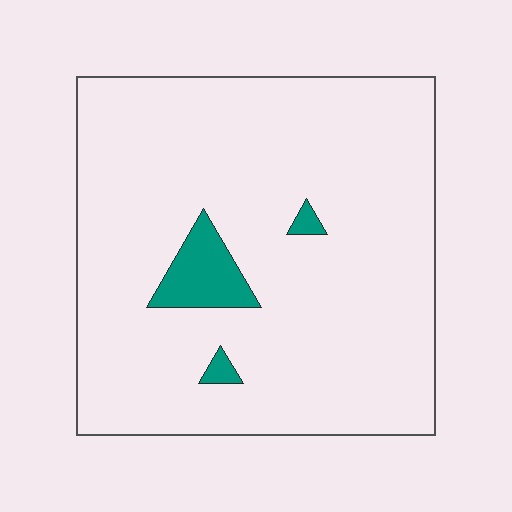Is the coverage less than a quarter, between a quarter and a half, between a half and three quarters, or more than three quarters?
Less than a quarter.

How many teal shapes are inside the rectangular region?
3.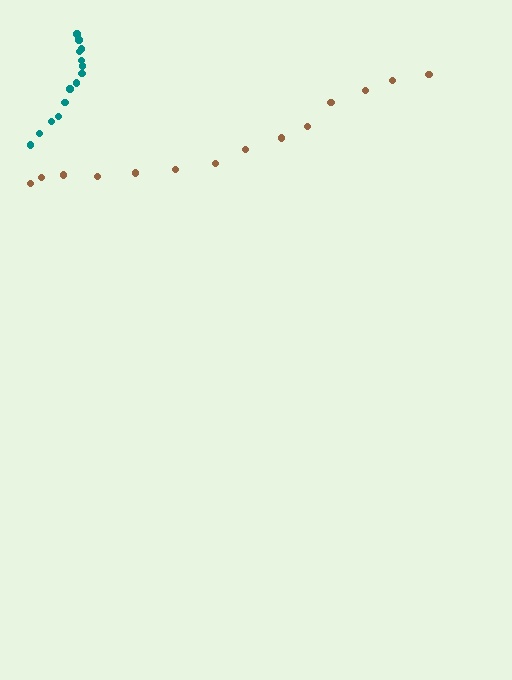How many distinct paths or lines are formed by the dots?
There are 2 distinct paths.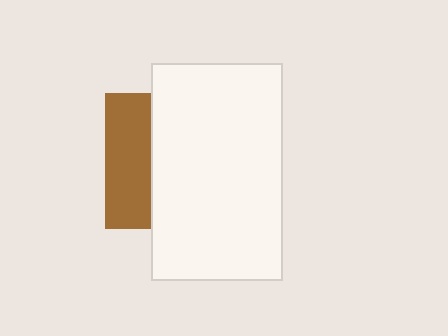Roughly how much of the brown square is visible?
A small part of it is visible (roughly 34%).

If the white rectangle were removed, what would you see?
You would see the complete brown square.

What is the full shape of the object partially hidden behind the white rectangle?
The partially hidden object is a brown square.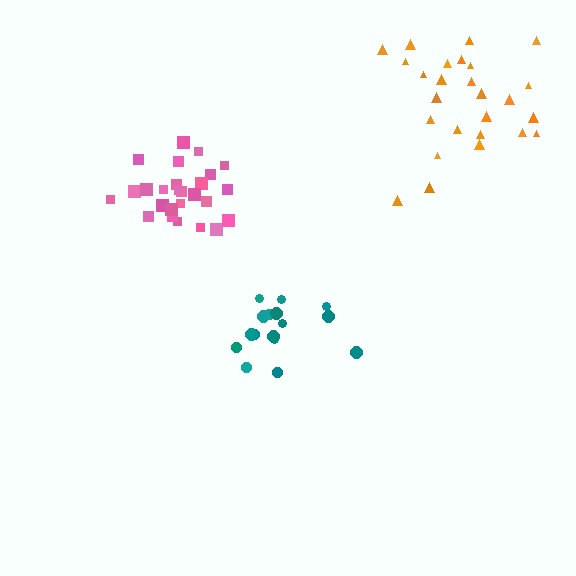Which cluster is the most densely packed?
Pink.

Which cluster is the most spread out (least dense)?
Orange.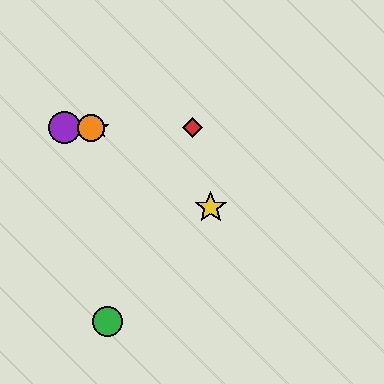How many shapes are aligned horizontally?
4 shapes (the red diamond, the blue star, the purple circle, the orange circle) are aligned horizontally.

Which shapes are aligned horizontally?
The red diamond, the blue star, the purple circle, the orange circle are aligned horizontally.